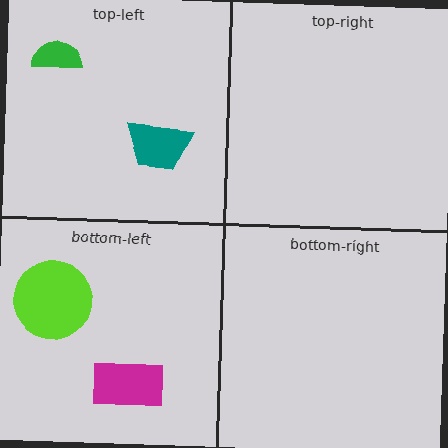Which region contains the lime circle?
The bottom-left region.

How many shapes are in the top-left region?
2.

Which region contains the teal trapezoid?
The top-left region.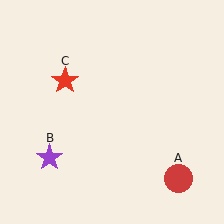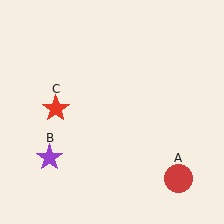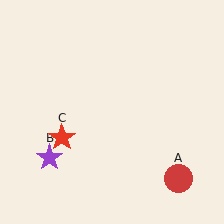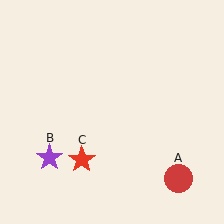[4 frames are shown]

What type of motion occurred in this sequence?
The red star (object C) rotated counterclockwise around the center of the scene.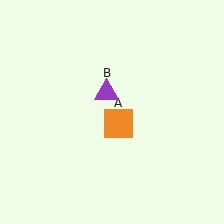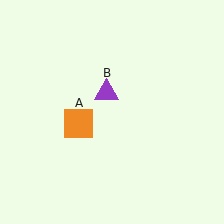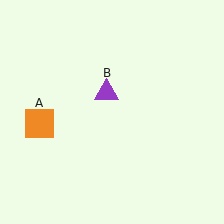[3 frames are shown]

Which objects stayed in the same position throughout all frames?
Purple triangle (object B) remained stationary.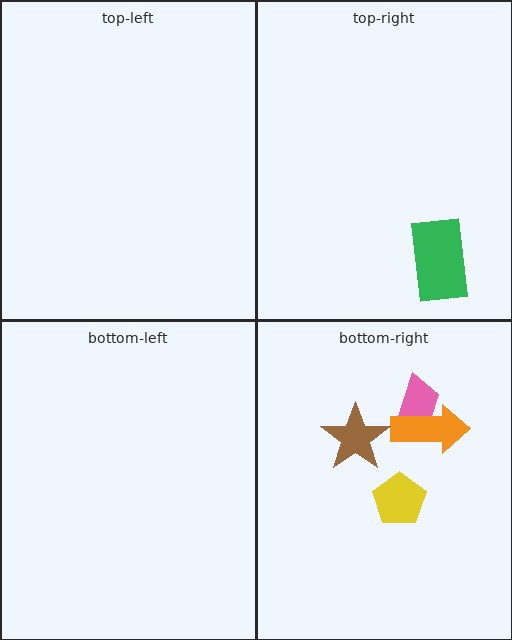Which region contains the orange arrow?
The bottom-right region.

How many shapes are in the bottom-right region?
4.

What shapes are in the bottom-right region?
The yellow pentagon, the pink trapezoid, the orange arrow, the brown star.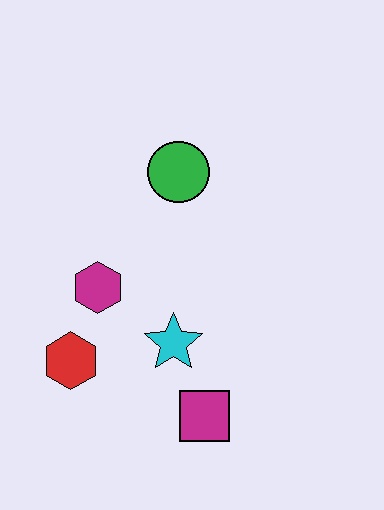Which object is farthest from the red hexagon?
The green circle is farthest from the red hexagon.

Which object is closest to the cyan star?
The magenta square is closest to the cyan star.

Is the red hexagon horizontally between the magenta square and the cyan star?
No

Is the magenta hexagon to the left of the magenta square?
Yes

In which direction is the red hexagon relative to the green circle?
The red hexagon is below the green circle.